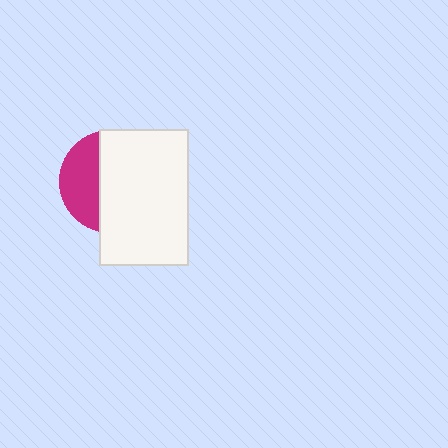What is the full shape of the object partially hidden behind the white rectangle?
The partially hidden object is a magenta circle.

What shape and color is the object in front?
The object in front is a white rectangle.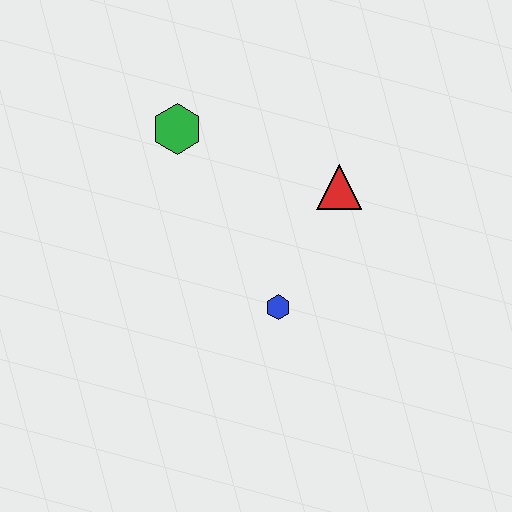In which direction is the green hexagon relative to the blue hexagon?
The green hexagon is above the blue hexagon.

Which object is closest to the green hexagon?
The red triangle is closest to the green hexagon.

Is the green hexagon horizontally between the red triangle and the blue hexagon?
No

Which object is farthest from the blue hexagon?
The green hexagon is farthest from the blue hexagon.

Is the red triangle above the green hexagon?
No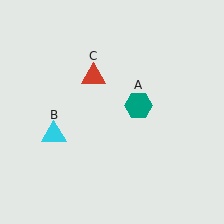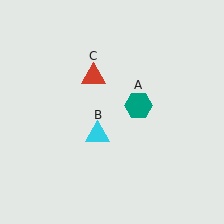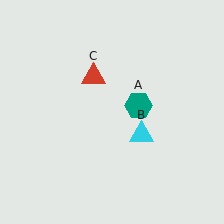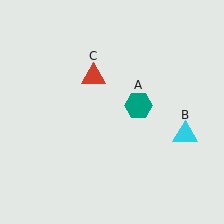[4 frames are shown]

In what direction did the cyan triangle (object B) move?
The cyan triangle (object B) moved right.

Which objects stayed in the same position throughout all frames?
Teal hexagon (object A) and red triangle (object C) remained stationary.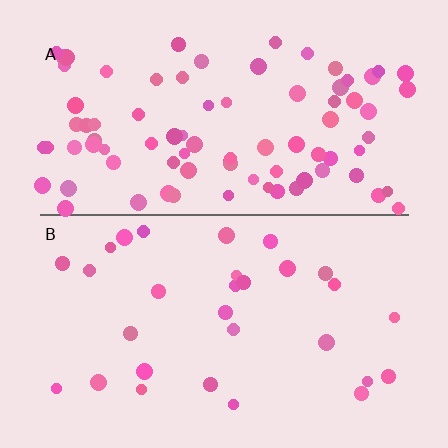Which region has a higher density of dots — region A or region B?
A (the top).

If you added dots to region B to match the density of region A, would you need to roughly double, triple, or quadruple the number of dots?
Approximately triple.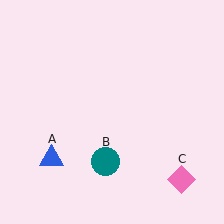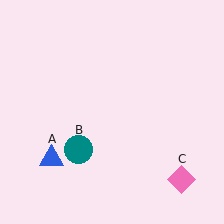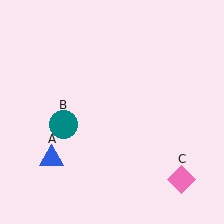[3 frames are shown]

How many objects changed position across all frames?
1 object changed position: teal circle (object B).